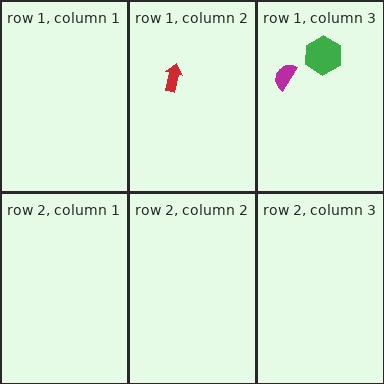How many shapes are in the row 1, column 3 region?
2.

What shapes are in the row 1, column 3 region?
The green hexagon, the magenta semicircle.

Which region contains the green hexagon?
The row 1, column 3 region.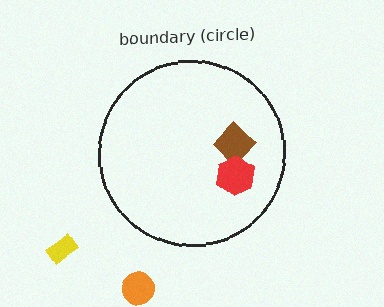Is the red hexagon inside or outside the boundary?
Inside.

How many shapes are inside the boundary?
2 inside, 2 outside.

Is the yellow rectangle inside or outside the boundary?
Outside.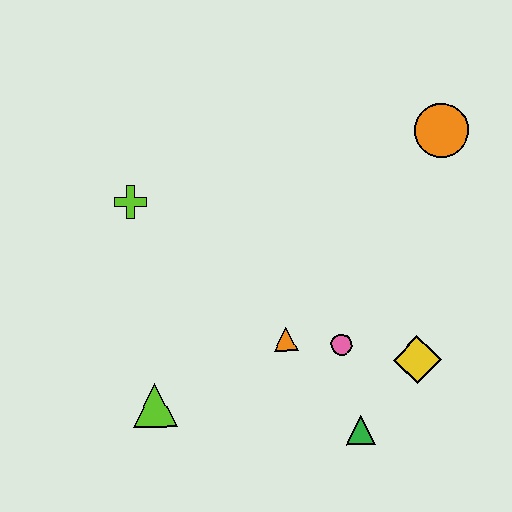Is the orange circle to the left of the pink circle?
No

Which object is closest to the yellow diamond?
The pink circle is closest to the yellow diamond.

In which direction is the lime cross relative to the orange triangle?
The lime cross is to the left of the orange triangle.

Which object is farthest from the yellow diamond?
The lime cross is farthest from the yellow diamond.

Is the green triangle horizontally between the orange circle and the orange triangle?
Yes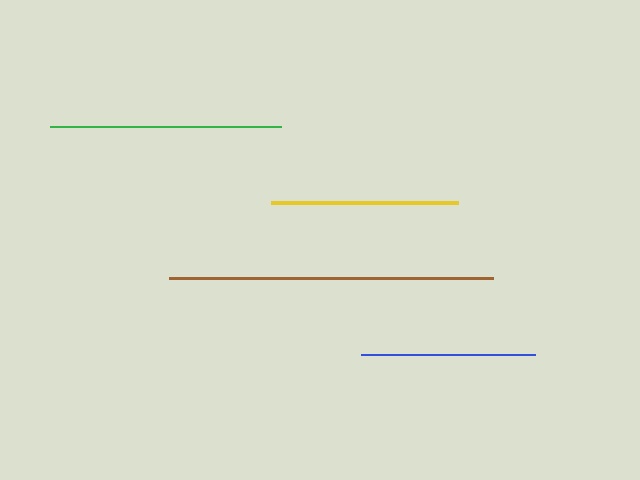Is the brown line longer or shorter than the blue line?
The brown line is longer than the blue line.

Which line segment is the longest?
The brown line is the longest at approximately 324 pixels.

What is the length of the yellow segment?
The yellow segment is approximately 187 pixels long.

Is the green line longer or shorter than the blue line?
The green line is longer than the blue line.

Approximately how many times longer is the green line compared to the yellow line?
The green line is approximately 1.2 times the length of the yellow line.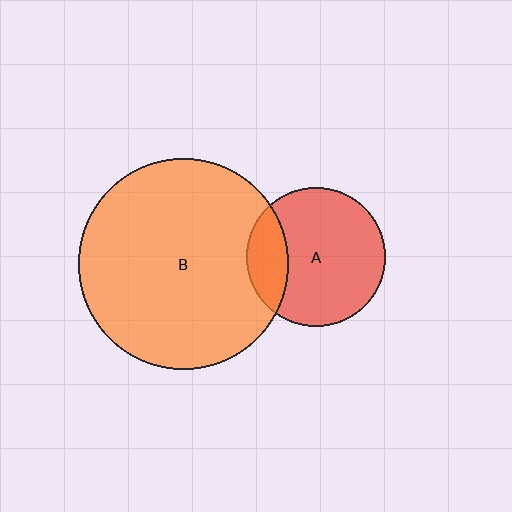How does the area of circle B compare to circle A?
Approximately 2.3 times.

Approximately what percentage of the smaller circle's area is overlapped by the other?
Approximately 20%.